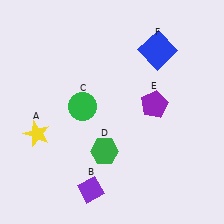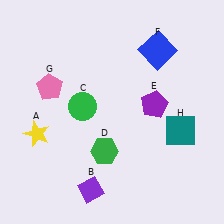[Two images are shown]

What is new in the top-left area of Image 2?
A pink pentagon (G) was added in the top-left area of Image 2.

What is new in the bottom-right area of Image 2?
A teal square (H) was added in the bottom-right area of Image 2.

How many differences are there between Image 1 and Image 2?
There are 2 differences between the two images.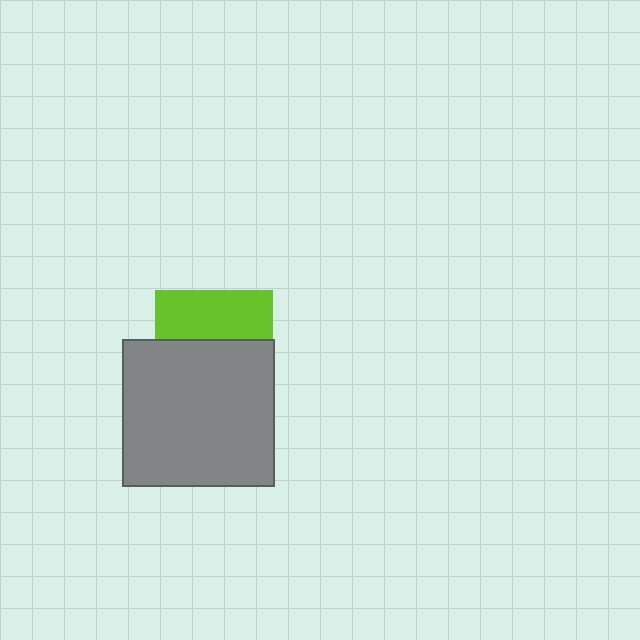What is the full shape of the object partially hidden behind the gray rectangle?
The partially hidden object is a lime square.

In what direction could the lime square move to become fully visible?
The lime square could move up. That would shift it out from behind the gray rectangle entirely.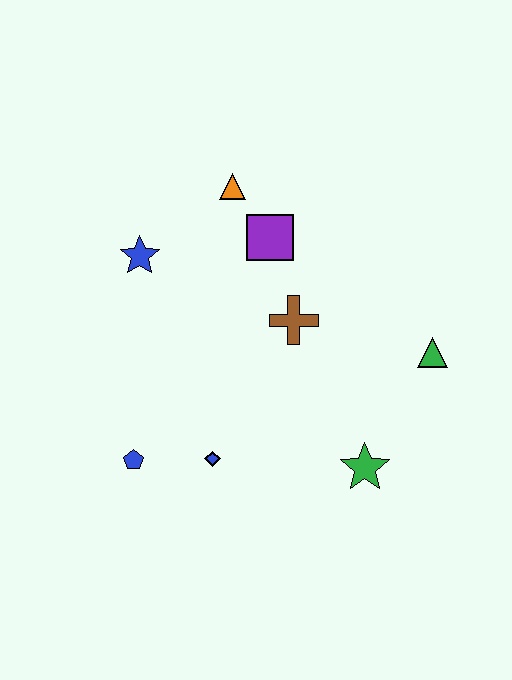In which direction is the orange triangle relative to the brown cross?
The orange triangle is above the brown cross.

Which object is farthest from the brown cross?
The blue pentagon is farthest from the brown cross.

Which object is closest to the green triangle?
The green star is closest to the green triangle.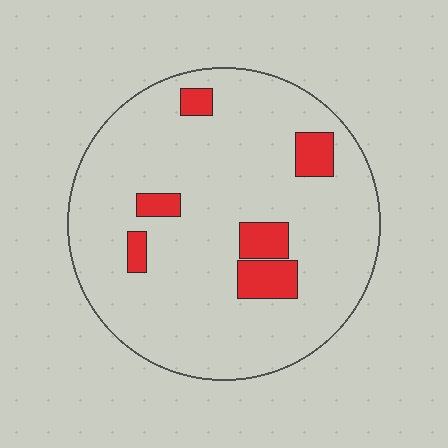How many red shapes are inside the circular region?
6.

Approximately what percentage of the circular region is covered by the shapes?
Approximately 10%.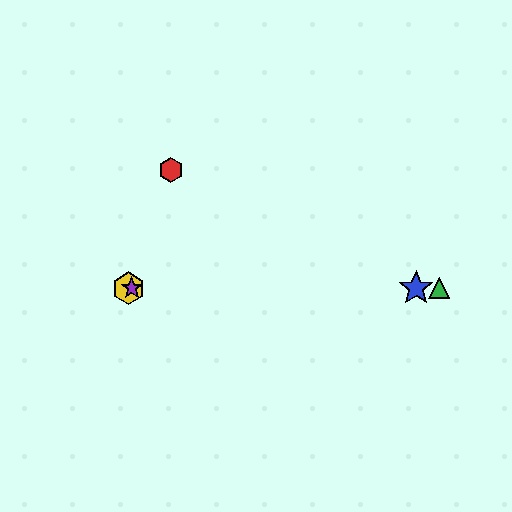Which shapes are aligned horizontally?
The blue star, the green triangle, the yellow hexagon, the purple star are aligned horizontally.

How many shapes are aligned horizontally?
4 shapes (the blue star, the green triangle, the yellow hexagon, the purple star) are aligned horizontally.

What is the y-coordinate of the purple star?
The purple star is at y≈288.